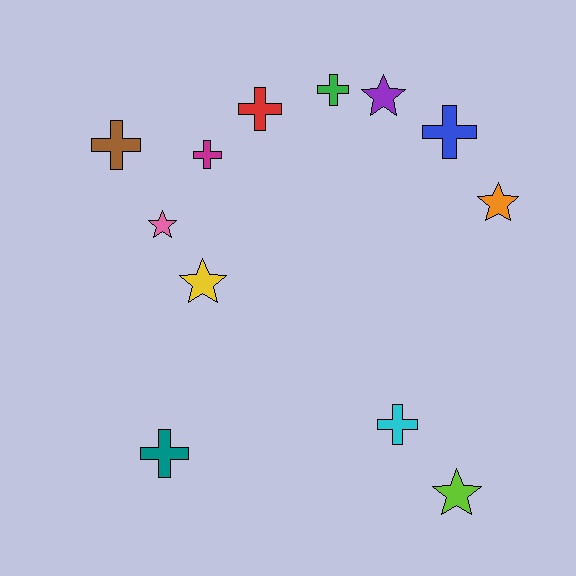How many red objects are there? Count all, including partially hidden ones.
There is 1 red object.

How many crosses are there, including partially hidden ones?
There are 7 crosses.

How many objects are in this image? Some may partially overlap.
There are 12 objects.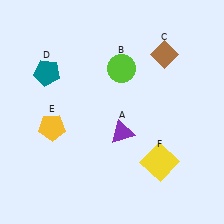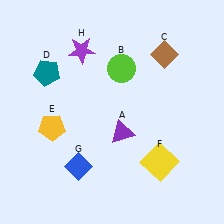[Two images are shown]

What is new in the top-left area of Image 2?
A purple star (H) was added in the top-left area of Image 2.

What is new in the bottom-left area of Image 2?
A blue diamond (G) was added in the bottom-left area of Image 2.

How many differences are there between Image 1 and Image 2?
There are 2 differences between the two images.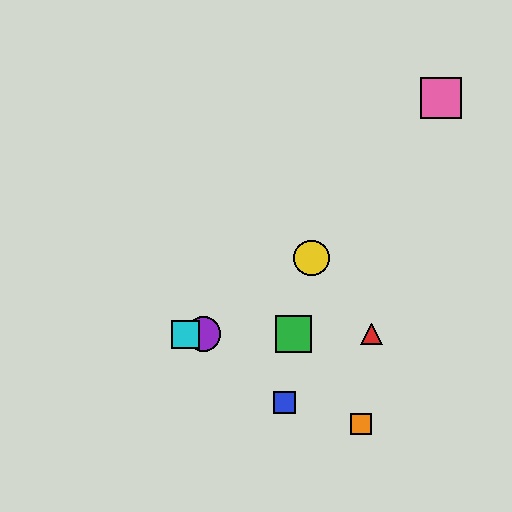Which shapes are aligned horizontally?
The red triangle, the green square, the purple circle, the cyan square are aligned horizontally.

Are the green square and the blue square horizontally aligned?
No, the green square is at y≈334 and the blue square is at y≈402.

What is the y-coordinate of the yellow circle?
The yellow circle is at y≈258.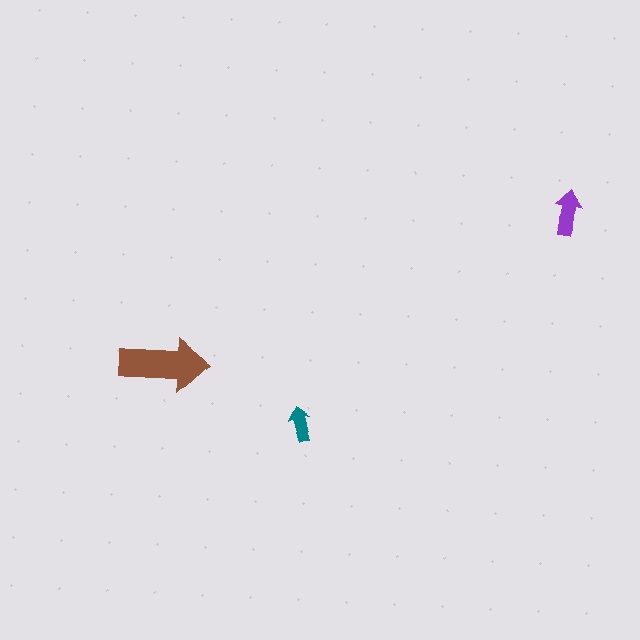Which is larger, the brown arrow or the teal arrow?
The brown one.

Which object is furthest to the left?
The brown arrow is leftmost.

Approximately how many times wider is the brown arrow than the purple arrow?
About 2 times wider.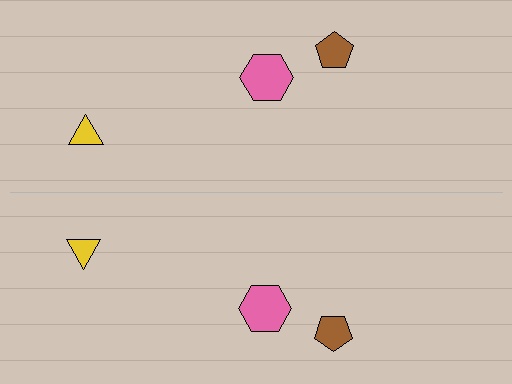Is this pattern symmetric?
Yes, this pattern has bilateral (reflection) symmetry.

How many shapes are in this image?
There are 6 shapes in this image.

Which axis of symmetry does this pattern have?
The pattern has a horizontal axis of symmetry running through the center of the image.